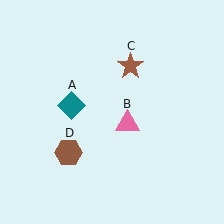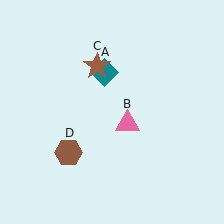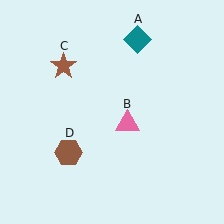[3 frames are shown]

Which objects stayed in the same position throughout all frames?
Pink triangle (object B) and brown hexagon (object D) remained stationary.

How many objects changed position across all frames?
2 objects changed position: teal diamond (object A), brown star (object C).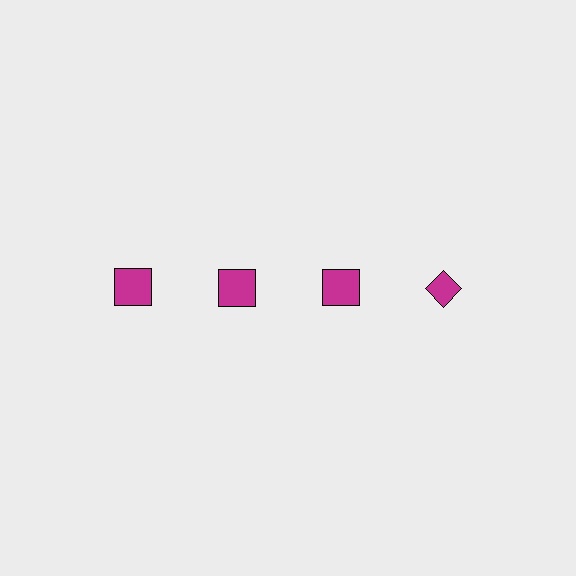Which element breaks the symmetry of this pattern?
The magenta diamond in the top row, second from right column breaks the symmetry. All other shapes are magenta squares.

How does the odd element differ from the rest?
It has a different shape: diamond instead of square.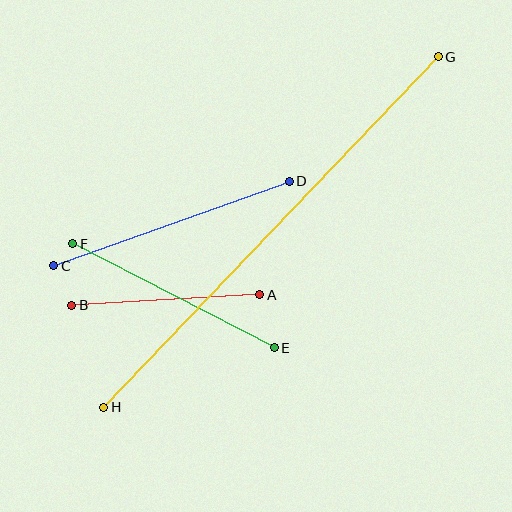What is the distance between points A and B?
The distance is approximately 188 pixels.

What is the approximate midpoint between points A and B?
The midpoint is at approximately (166, 300) pixels.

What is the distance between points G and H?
The distance is approximately 484 pixels.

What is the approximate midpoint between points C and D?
The midpoint is at approximately (172, 224) pixels.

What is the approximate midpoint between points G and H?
The midpoint is at approximately (271, 232) pixels.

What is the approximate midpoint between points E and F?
The midpoint is at approximately (174, 296) pixels.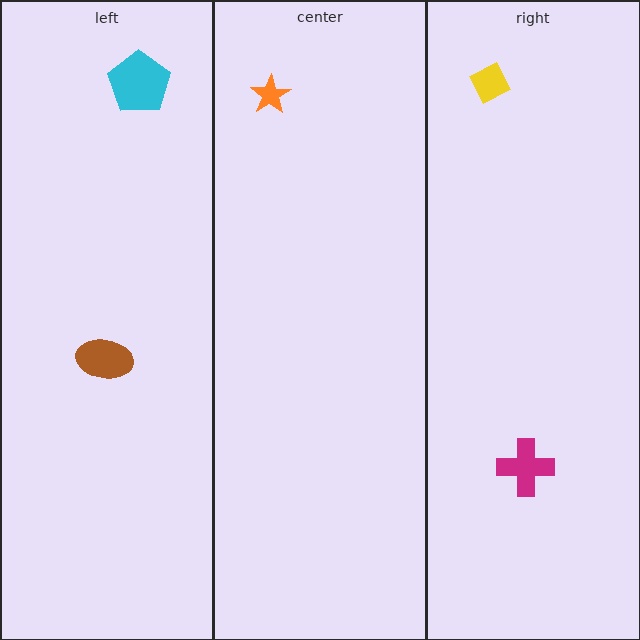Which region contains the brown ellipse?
The left region.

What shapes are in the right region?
The magenta cross, the yellow diamond.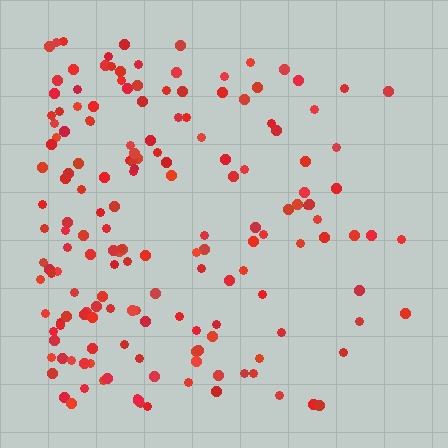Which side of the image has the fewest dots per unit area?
The right.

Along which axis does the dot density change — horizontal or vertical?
Horizontal.